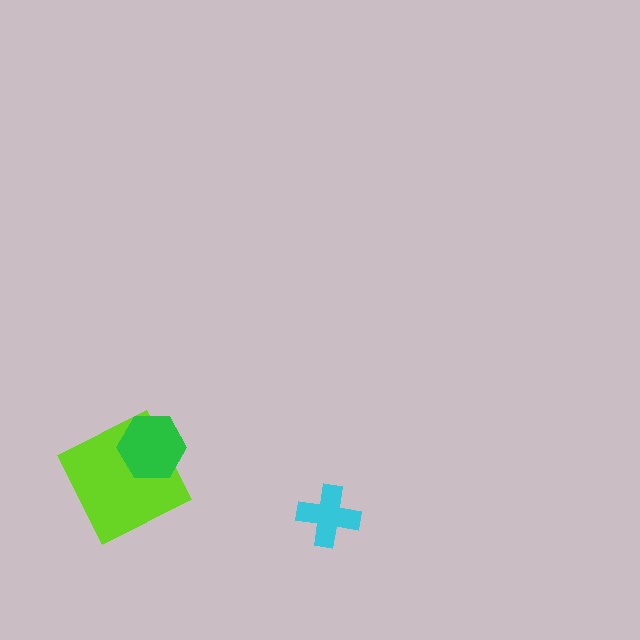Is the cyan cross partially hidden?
No, no other shape covers it.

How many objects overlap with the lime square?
1 object overlaps with the lime square.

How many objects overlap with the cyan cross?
0 objects overlap with the cyan cross.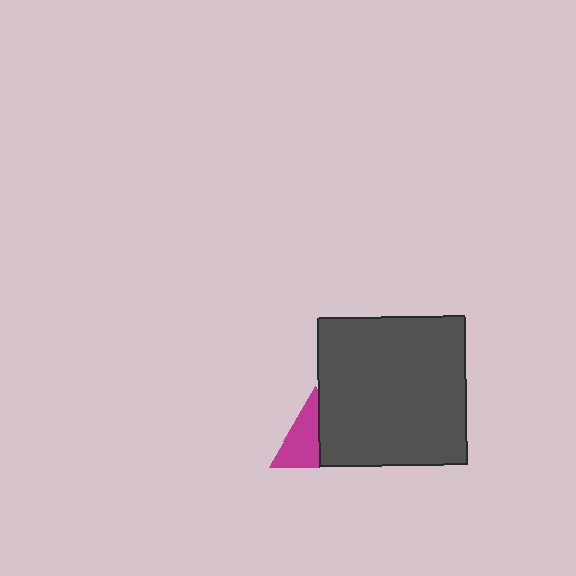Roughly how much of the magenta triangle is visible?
About half of it is visible (roughly 54%).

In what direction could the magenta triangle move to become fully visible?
The magenta triangle could move left. That would shift it out from behind the dark gray square entirely.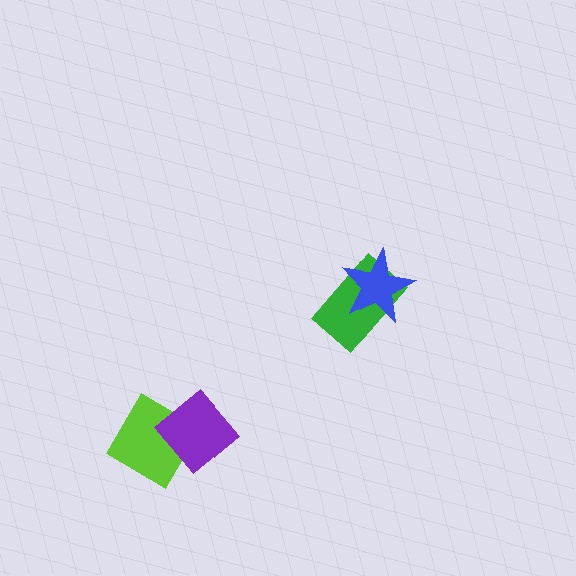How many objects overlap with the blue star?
1 object overlaps with the blue star.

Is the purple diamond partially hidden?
No, no other shape covers it.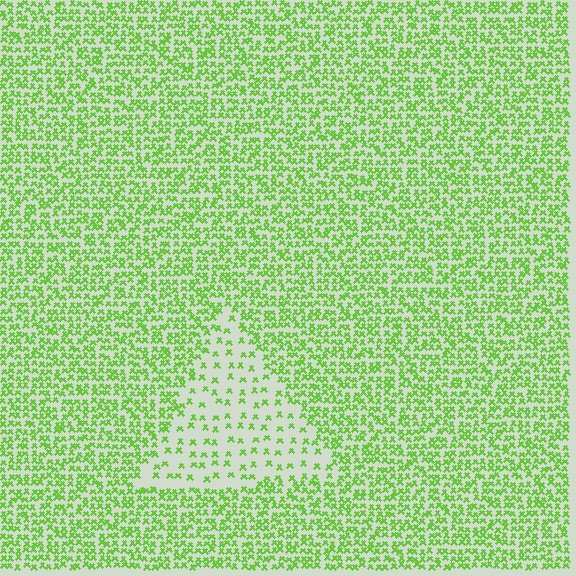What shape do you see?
I see a triangle.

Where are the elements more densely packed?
The elements are more densely packed outside the triangle boundary.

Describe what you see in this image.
The image contains small lime elements arranged at two different densities. A triangle-shaped region is visible where the elements are less densely packed than the surrounding area.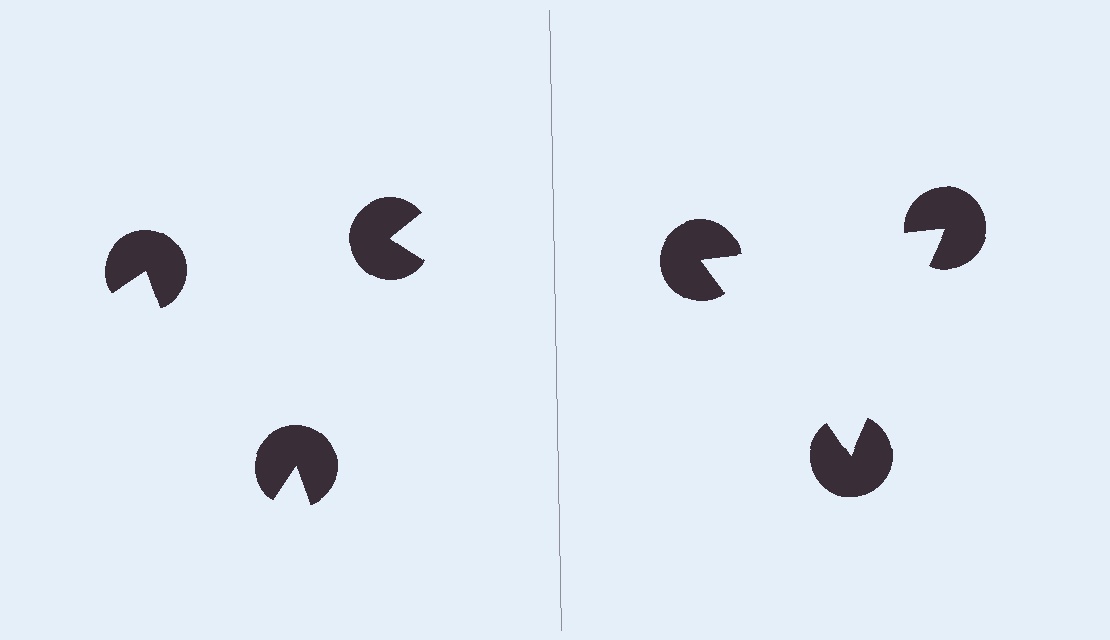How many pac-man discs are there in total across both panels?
6 — 3 on each side.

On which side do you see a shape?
An illusory triangle appears on the right side. On the left side the wedge cuts are rotated, so no coherent shape forms.